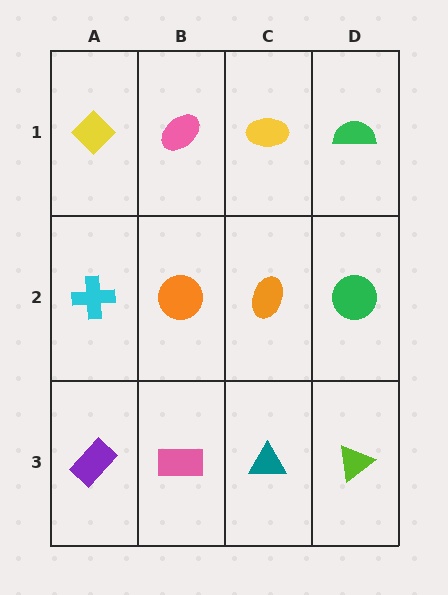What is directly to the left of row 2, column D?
An orange ellipse.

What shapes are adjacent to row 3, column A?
A cyan cross (row 2, column A), a pink rectangle (row 3, column B).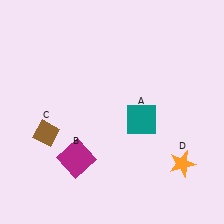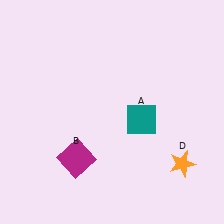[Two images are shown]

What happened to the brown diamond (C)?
The brown diamond (C) was removed in Image 2. It was in the bottom-left area of Image 1.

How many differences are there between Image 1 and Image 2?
There is 1 difference between the two images.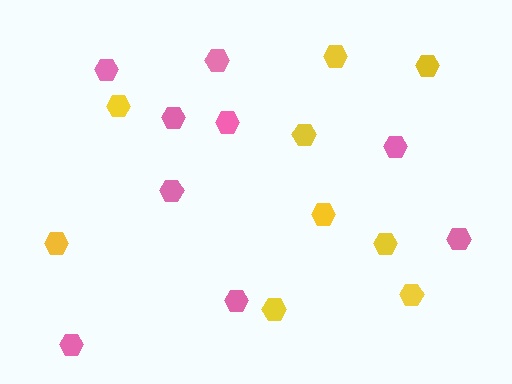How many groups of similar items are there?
There are 2 groups: one group of pink hexagons (9) and one group of yellow hexagons (9).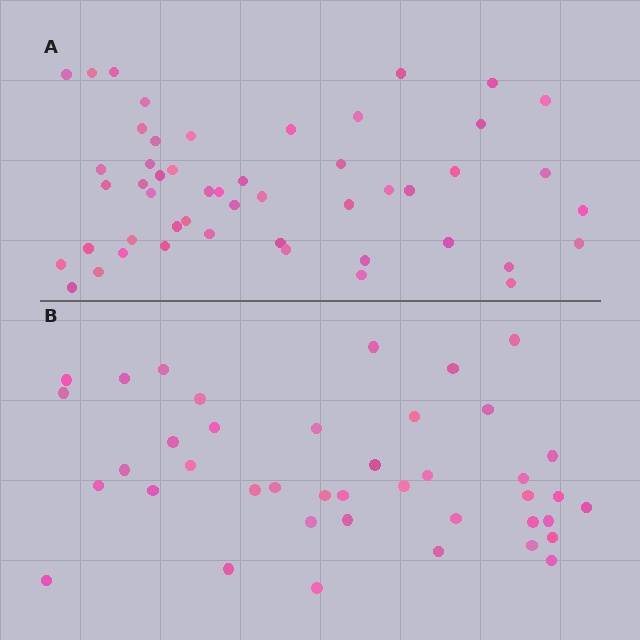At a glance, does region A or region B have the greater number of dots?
Region A (the top region) has more dots.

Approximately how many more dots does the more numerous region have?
Region A has roughly 8 or so more dots than region B.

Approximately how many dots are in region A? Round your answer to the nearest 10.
About 50 dots.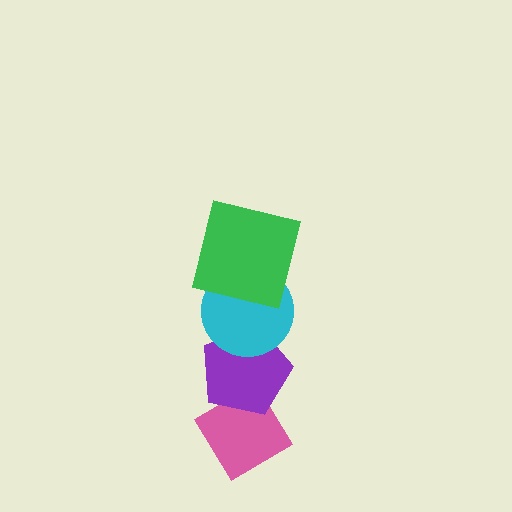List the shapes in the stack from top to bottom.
From top to bottom: the green square, the cyan circle, the purple pentagon, the pink diamond.